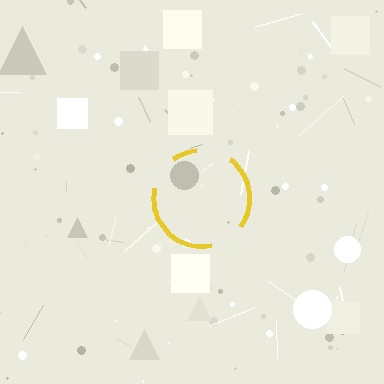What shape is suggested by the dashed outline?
The dashed outline suggests a circle.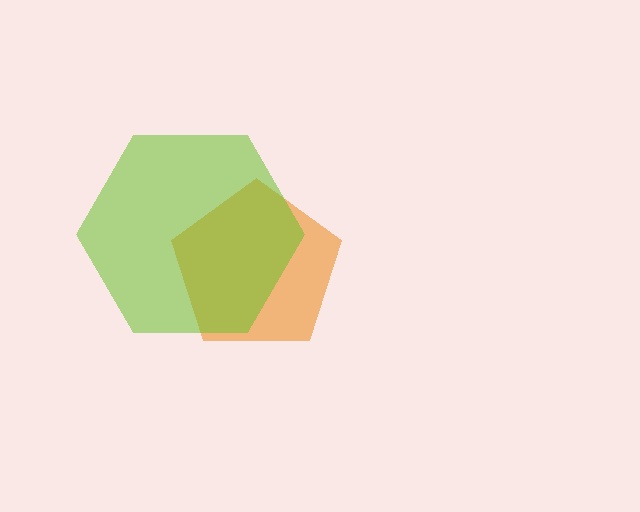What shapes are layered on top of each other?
The layered shapes are: an orange pentagon, a lime hexagon.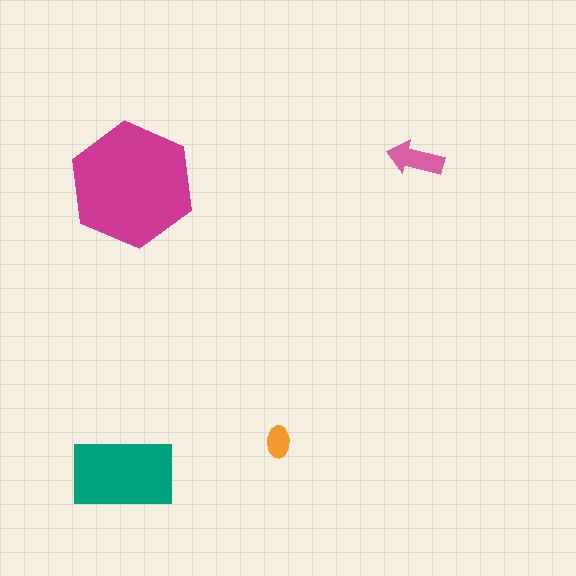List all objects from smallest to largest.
The orange ellipse, the pink arrow, the teal rectangle, the magenta hexagon.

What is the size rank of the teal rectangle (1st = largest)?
2nd.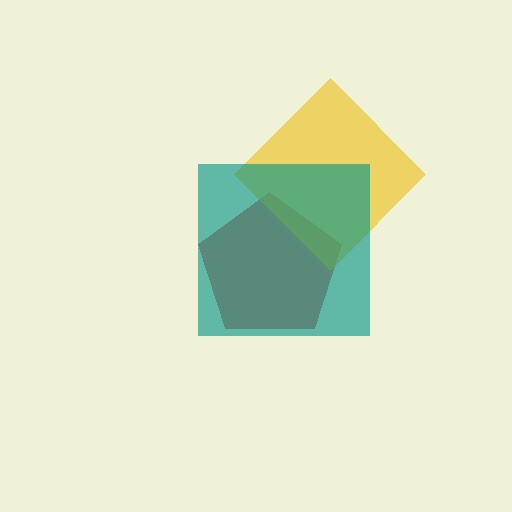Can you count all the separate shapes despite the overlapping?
Yes, there are 3 separate shapes.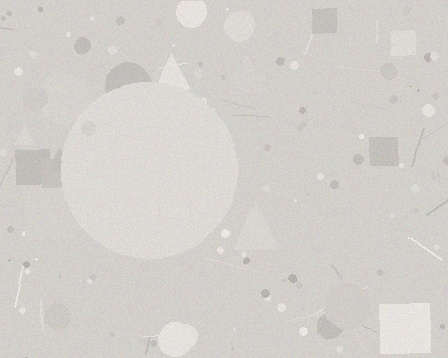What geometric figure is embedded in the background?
A circle is embedded in the background.